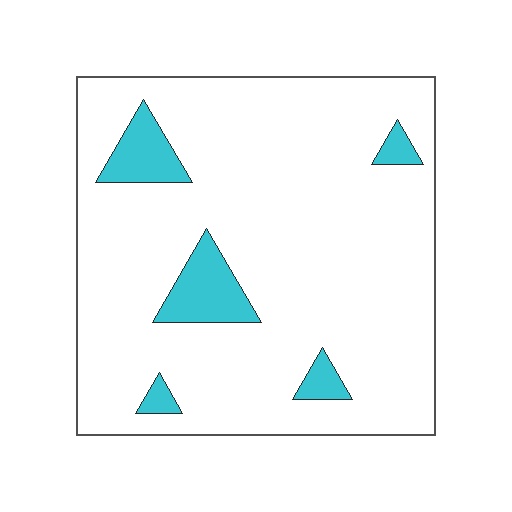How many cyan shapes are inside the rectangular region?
5.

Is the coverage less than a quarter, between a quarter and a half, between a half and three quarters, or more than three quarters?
Less than a quarter.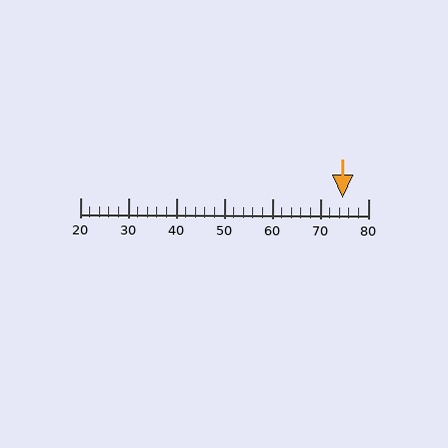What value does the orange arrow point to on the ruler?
The orange arrow points to approximately 75.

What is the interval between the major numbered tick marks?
The major tick marks are spaced 10 units apart.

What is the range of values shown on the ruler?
The ruler shows values from 20 to 80.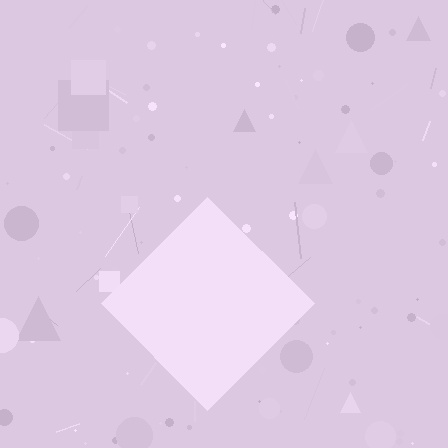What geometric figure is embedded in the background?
A diamond is embedded in the background.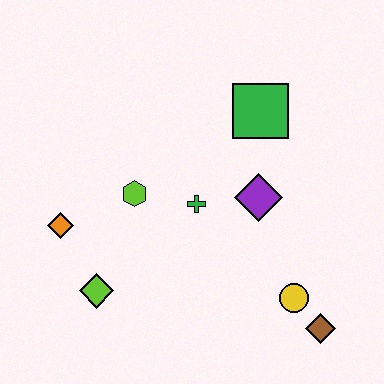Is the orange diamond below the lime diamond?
No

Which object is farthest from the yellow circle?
The orange diamond is farthest from the yellow circle.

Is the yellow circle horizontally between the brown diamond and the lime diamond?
Yes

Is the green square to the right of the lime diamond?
Yes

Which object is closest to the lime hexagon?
The green cross is closest to the lime hexagon.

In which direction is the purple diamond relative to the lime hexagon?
The purple diamond is to the right of the lime hexagon.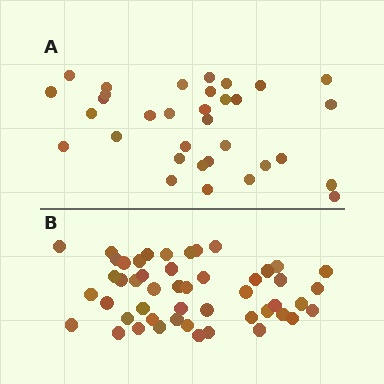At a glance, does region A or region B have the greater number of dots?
Region B (the bottom region) has more dots.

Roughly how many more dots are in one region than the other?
Region B has approximately 15 more dots than region A.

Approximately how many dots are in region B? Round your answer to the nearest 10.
About 50 dots. (The exact count is 49, which rounds to 50.)